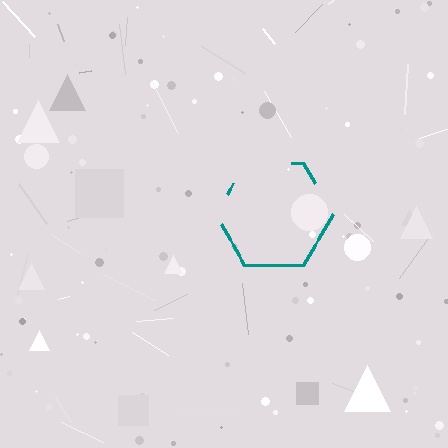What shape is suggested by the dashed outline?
The dashed outline suggests a hexagon.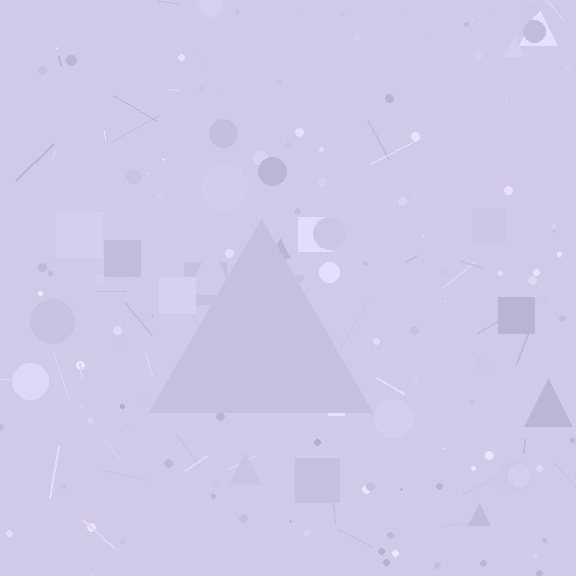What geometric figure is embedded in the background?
A triangle is embedded in the background.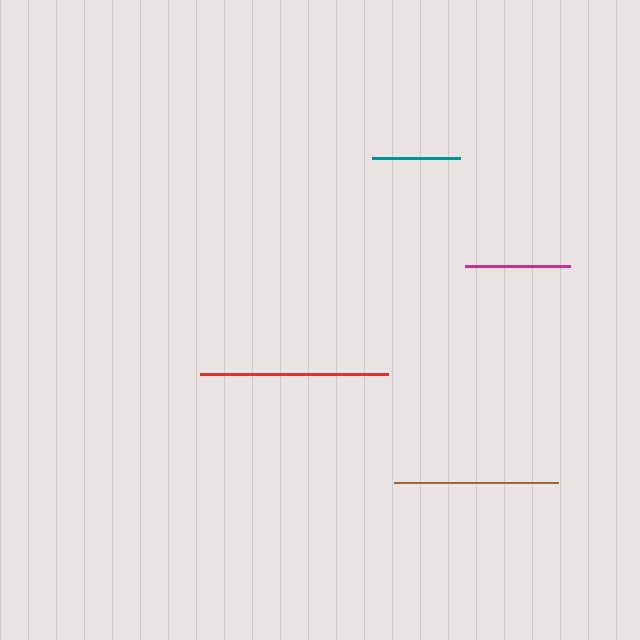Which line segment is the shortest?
The teal line is the shortest at approximately 88 pixels.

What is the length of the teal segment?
The teal segment is approximately 88 pixels long.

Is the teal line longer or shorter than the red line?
The red line is longer than the teal line.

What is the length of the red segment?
The red segment is approximately 188 pixels long.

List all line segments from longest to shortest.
From longest to shortest: red, brown, magenta, teal.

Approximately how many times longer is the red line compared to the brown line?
The red line is approximately 1.1 times the length of the brown line.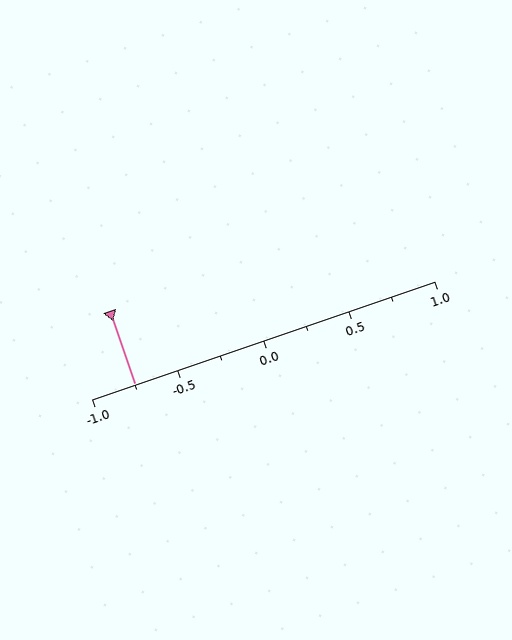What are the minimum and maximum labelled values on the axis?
The axis runs from -1.0 to 1.0.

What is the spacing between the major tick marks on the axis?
The major ticks are spaced 0.5 apart.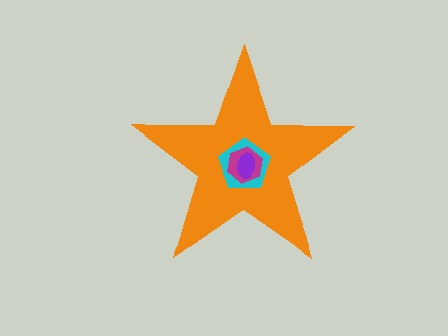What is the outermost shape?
The orange star.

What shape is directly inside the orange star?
The cyan pentagon.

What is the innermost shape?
The purple ellipse.